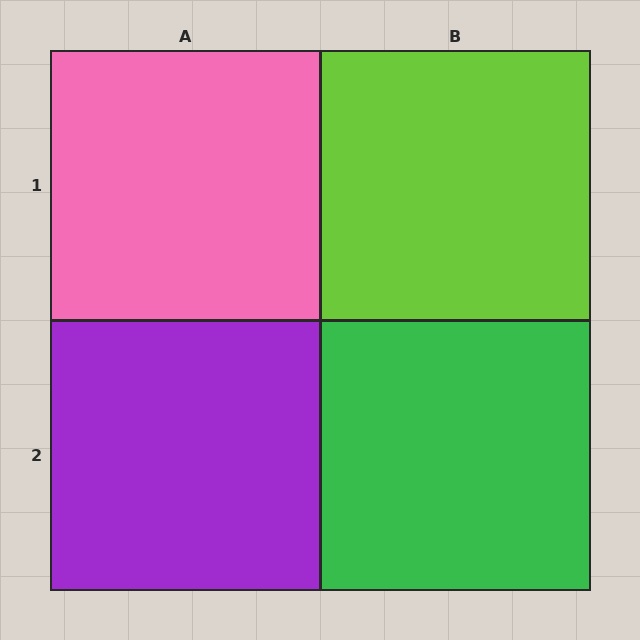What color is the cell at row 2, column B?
Green.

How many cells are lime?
1 cell is lime.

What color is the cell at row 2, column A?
Purple.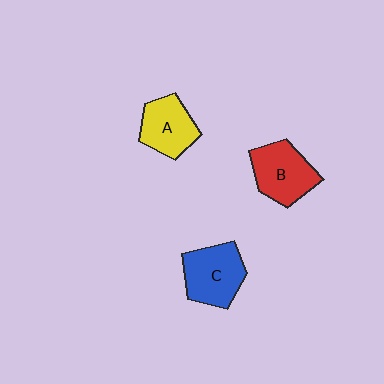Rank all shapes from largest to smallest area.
From largest to smallest: C (blue), B (red), A (yellow).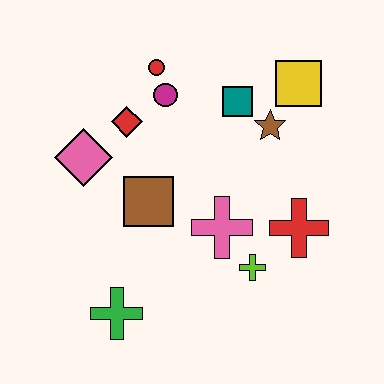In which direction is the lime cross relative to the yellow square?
The lime cross is below the yellow square.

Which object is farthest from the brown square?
The yellow square is farthest from the brown square.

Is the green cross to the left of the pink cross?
Yes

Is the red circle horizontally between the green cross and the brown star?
Yes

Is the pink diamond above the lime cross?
Yes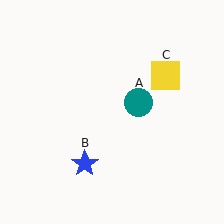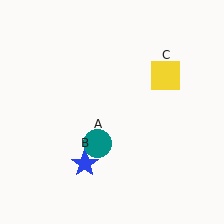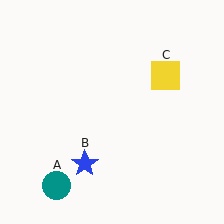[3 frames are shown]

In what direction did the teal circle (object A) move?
The teal circle (object A) moved down and to the left.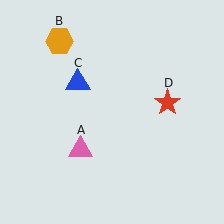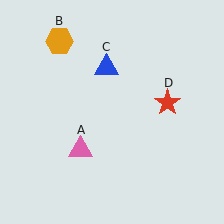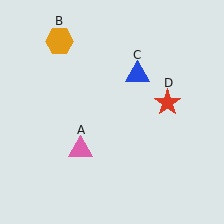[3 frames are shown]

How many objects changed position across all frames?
1 object changed position: blue triangle (object C).